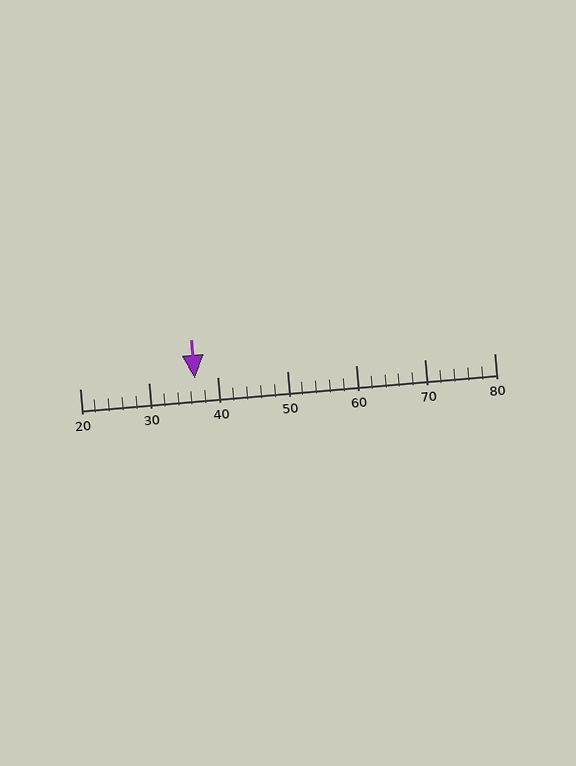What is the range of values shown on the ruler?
The ruler shows values from 20 to 80.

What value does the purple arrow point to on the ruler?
The purple arrow points to approximately 37.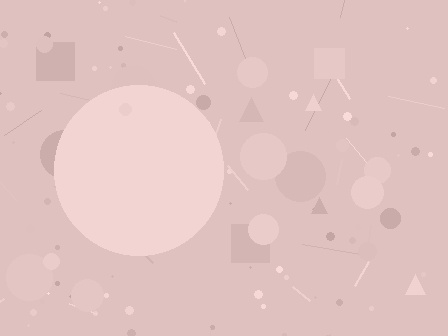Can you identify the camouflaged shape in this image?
The camouflaged shape is a circle.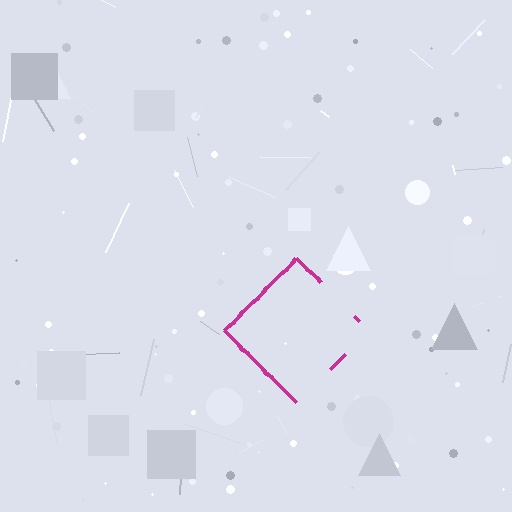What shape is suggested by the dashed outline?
The dashed outline suggests a diamond.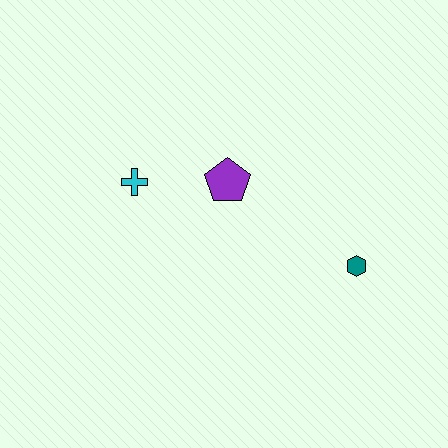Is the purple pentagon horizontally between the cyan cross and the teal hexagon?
Yes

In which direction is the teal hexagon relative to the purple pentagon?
The teal hexagon is to the right of the purple pentagon.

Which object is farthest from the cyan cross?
The teal hexagon is farthest from the cyan cross.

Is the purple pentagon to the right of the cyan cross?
Yes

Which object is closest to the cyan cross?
The purple pentagon is closest to the cyan cross.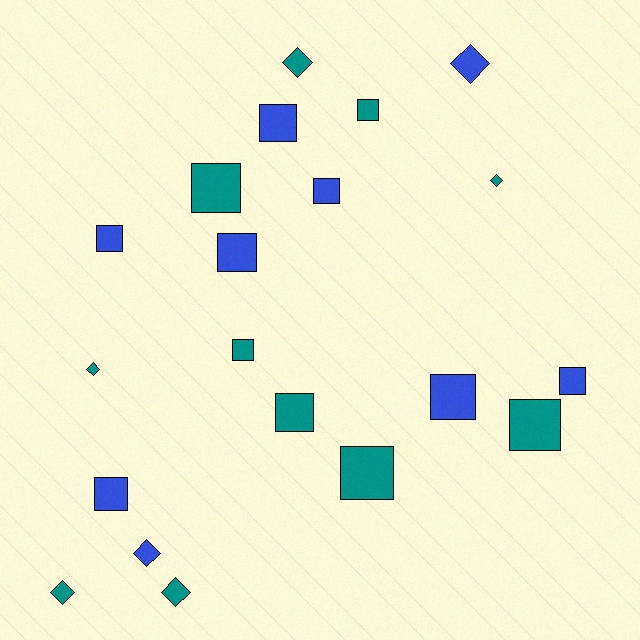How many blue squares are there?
There are 7 blue squares.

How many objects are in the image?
There are 20 objects.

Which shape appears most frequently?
Square, with 13 objects.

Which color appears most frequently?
Teal, with 11 objects.